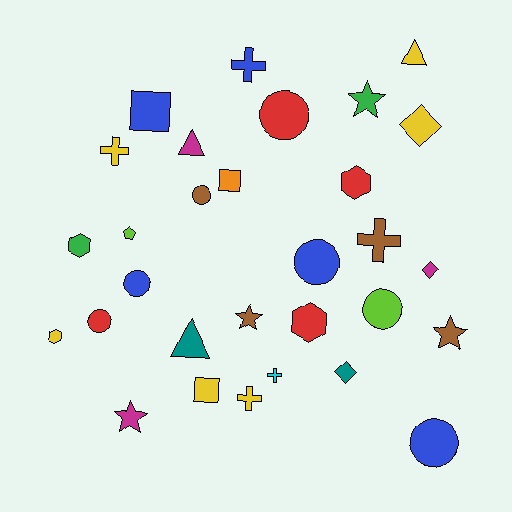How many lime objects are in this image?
There are 2 lime objects.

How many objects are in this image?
There are 30 objects.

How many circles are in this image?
There are 7 circles.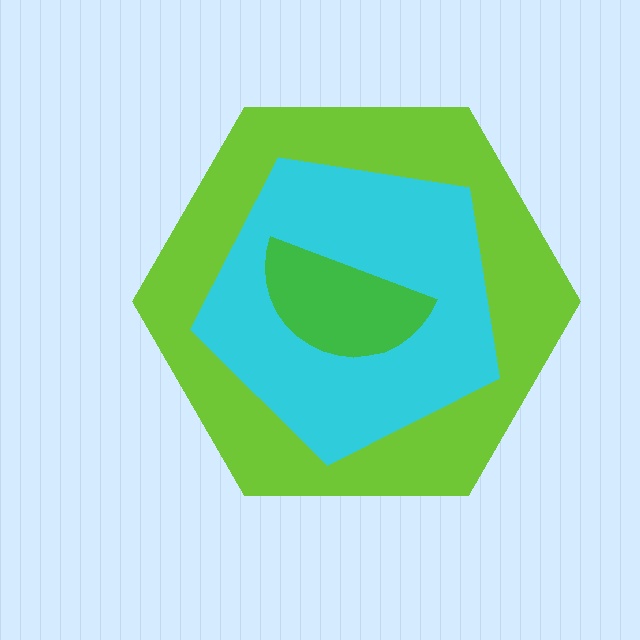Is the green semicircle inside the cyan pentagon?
Yes.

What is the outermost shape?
The lime hexagon.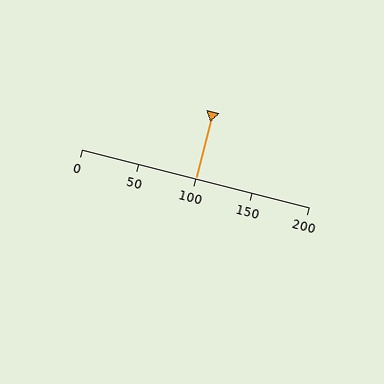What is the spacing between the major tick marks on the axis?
The major ticks are spaced 50 apart.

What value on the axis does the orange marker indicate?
The marker indicates approximately 100.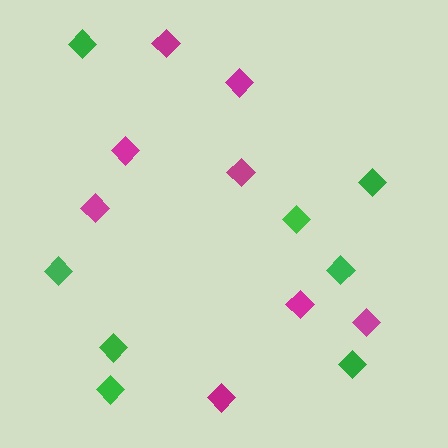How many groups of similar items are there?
There are 2 groups: one group of magenta diamonds (8) and one group of green diamonds (8).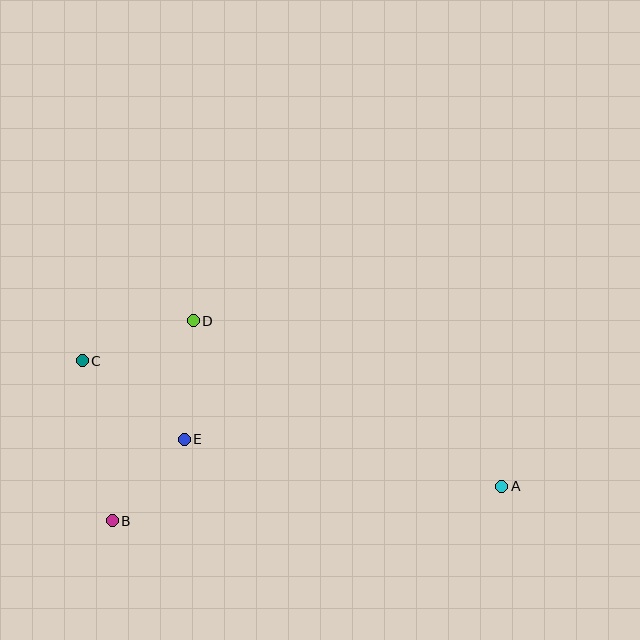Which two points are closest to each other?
Points B and E are closest to each other.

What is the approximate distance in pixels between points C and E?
The distance between C and E is approximately 129 pixels.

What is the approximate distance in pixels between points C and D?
The distance between C and D is approximately 118 pixels.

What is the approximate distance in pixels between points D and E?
The distance between D and E is approximately 119 pixels.